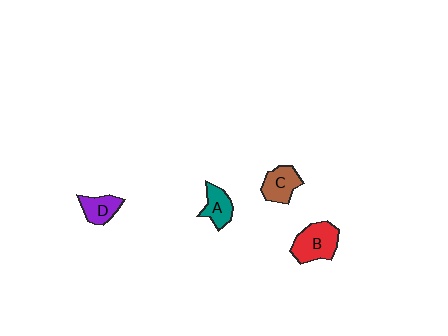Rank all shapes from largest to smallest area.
From largest to smallest: B (red), C (brown), A (teal), D (purple).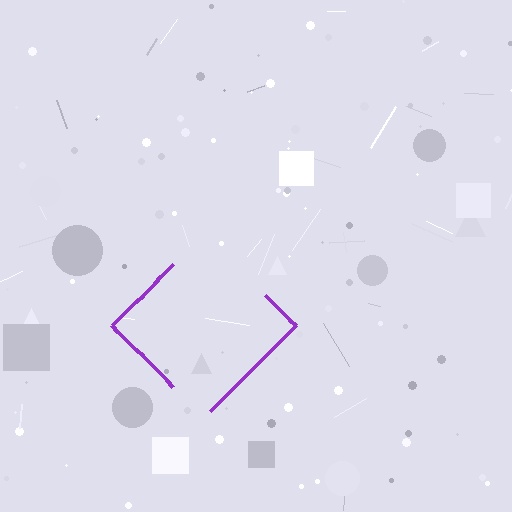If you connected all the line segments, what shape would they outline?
They would outline a diamond.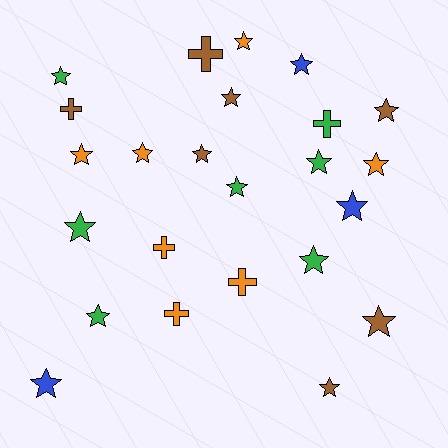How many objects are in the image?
There are 24 objects.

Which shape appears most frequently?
Star, with 18 objects.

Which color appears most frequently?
Brown, with 7 objects.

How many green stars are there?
There are 6 green stars.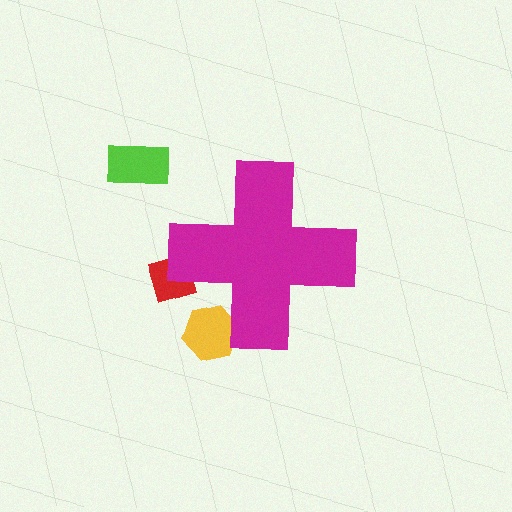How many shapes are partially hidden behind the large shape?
2 shapes are partially hidden.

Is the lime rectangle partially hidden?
No, the lime rectangle is fully visible.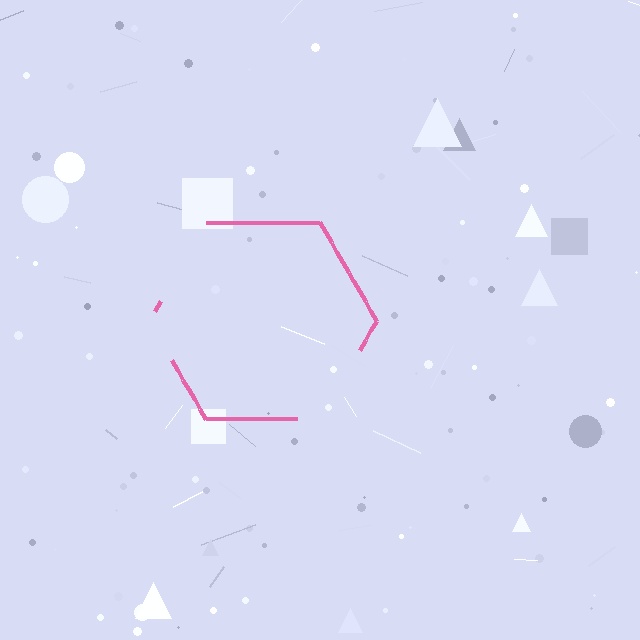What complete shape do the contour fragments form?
The contour fragments form a hexagon.